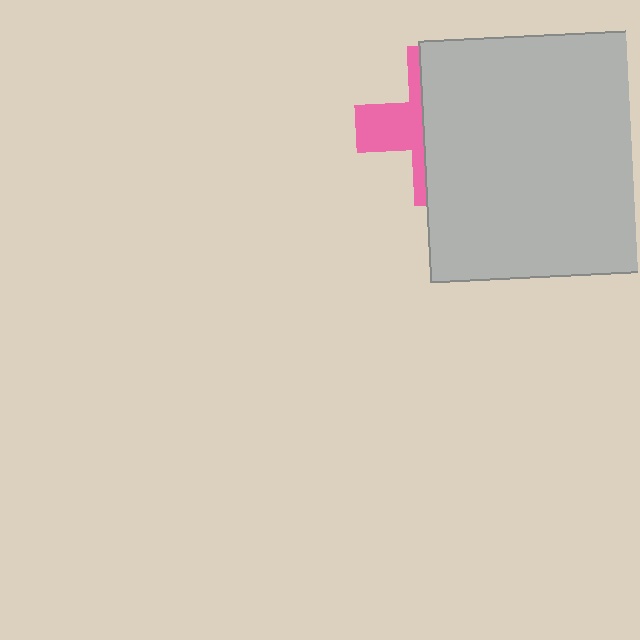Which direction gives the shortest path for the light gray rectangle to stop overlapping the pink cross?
Moving right gives the shortest separation.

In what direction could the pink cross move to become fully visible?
The pink cross could move left. That would shift it out from behind the light gray rectangle entirely.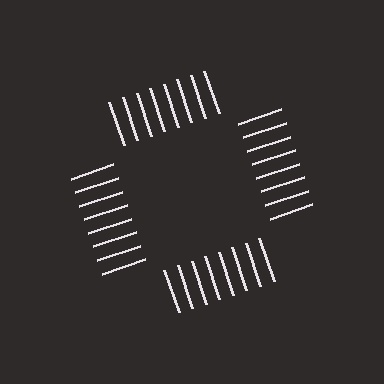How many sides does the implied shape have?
4 sides — the line-ends trace a square.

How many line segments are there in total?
32 — 8 along each of the 4 edges.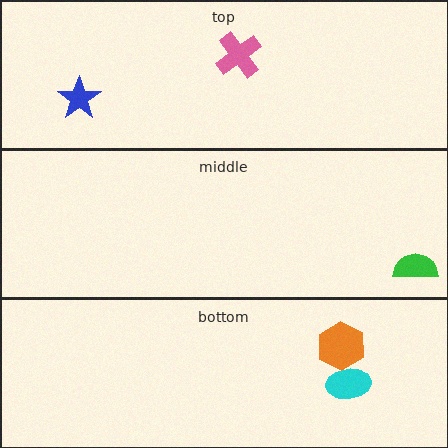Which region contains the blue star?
The top region.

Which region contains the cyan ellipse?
The bottom region.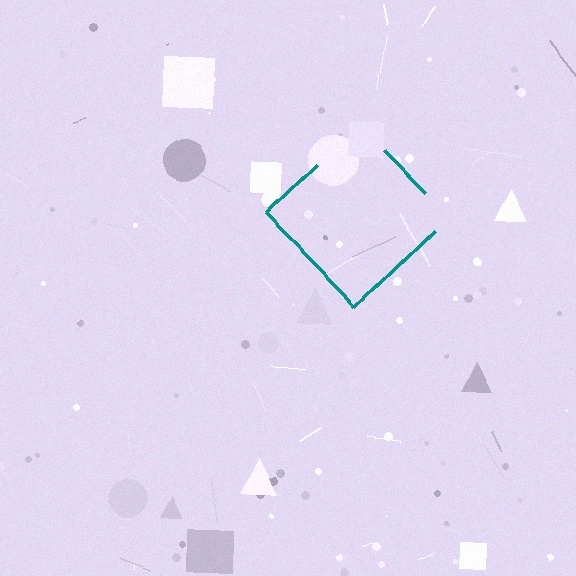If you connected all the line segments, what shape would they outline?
They would outline a diamond.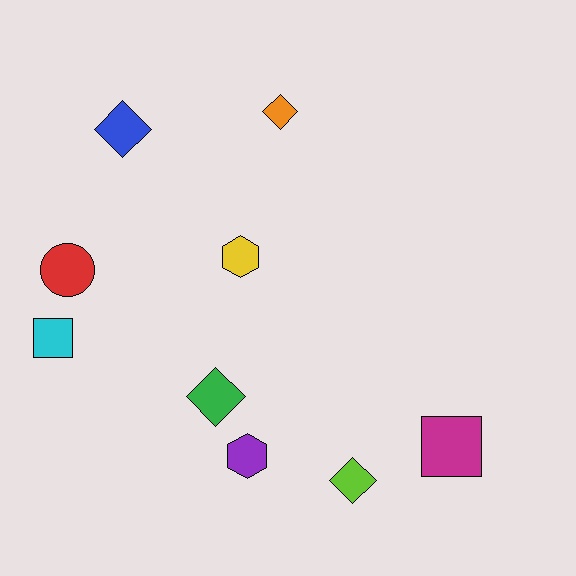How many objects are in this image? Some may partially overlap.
There are 9 objects.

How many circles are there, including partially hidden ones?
There is 1 circle.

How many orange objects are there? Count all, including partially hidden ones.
There is 1 orange object.